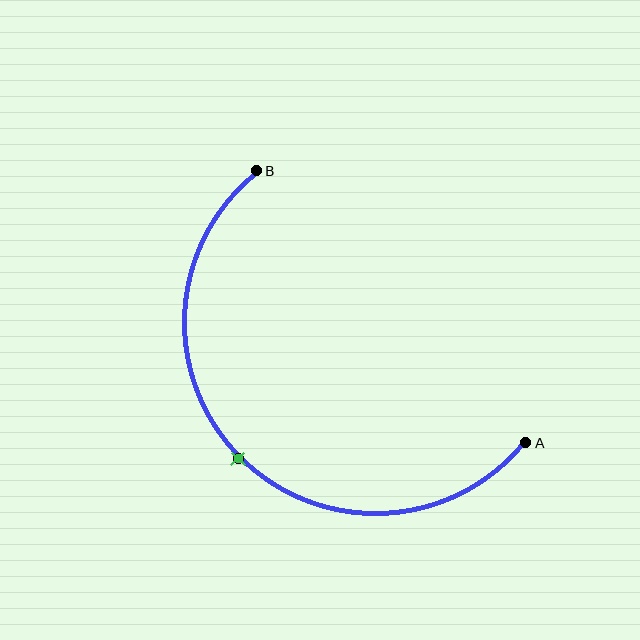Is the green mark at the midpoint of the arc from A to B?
Yes. The green mark lies on the arc at equal arc-length from both A and B — it is the arc midpoint.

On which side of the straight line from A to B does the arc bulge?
The arc bulges below and to the left of the straight line connecting A and B.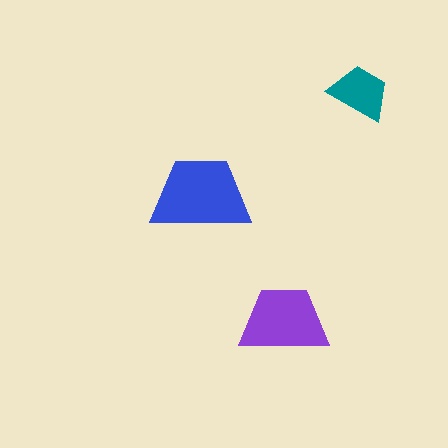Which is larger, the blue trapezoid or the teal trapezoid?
The blue one.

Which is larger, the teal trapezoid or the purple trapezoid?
The purple one.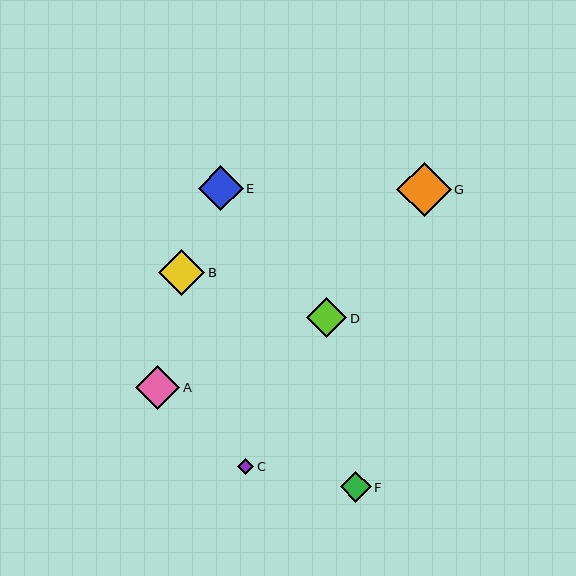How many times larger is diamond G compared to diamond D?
Diamond G is approximately 1.3 times the size of diamond D.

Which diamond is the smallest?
Diamond C is the smallest with a size of approximately 17 pixels.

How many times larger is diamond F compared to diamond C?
Diamond F is approximately 1.9 times the size of diamond C.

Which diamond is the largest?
Diamond G is the largest with a size of approximately 54 pixels.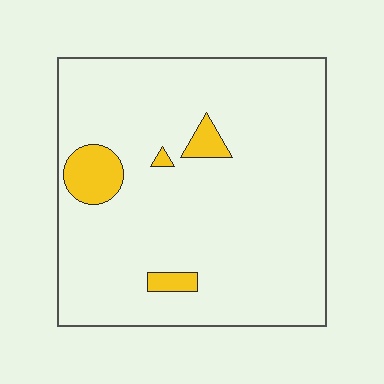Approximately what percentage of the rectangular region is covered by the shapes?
Approximately 5%.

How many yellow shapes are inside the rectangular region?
4.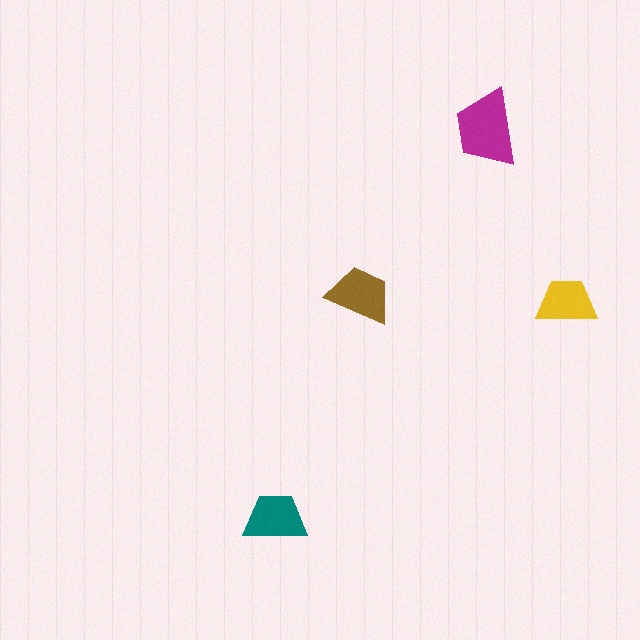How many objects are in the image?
There are 4 objects in the image.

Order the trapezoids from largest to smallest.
the magenta one, the brown one, the teal one, the yellow one.